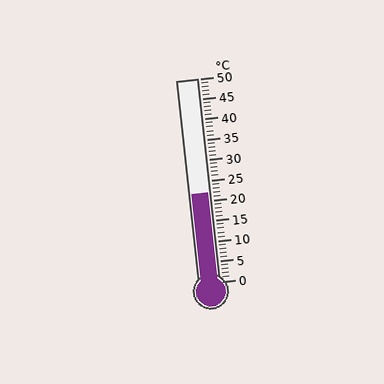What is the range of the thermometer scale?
The thermometer scale ranges from 0°C to 50°C.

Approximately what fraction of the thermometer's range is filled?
The thermometer is filled to approximately 45% of its range.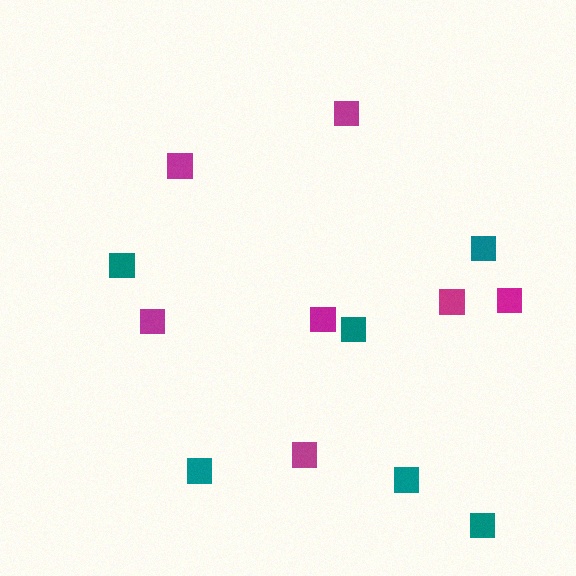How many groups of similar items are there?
There are 2 groups: one group of magenta squares (7) and one group of teal squares (6).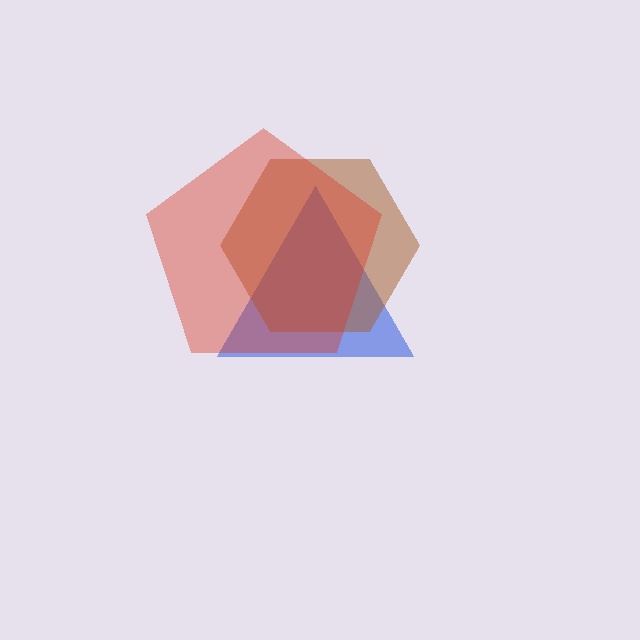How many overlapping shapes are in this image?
There are 3 overlapping shapes in the image.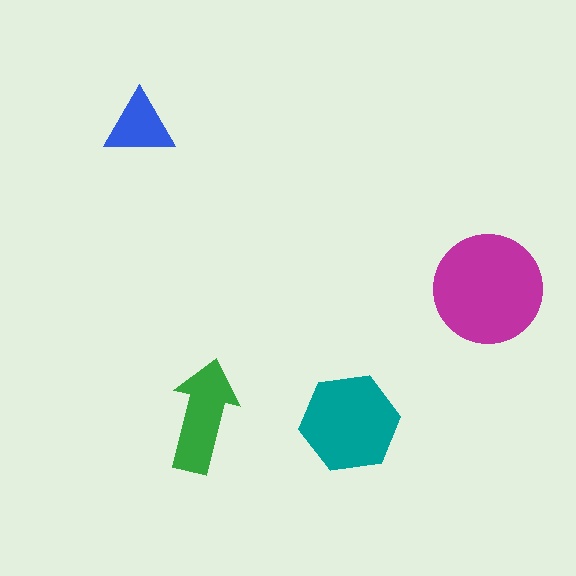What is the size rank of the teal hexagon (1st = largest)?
2nd.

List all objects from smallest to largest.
The blue triangle, the green arrow, the teal hexagon, the magenta circle.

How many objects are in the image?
There are 4 objects in the image.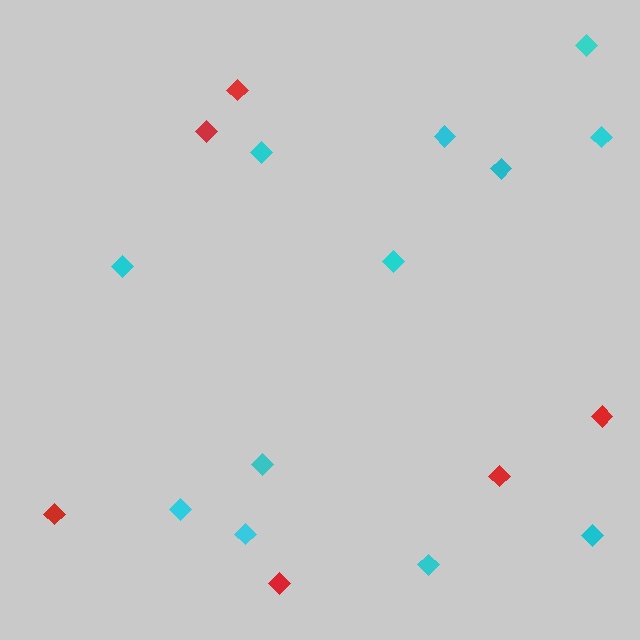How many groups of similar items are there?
There are 2 groups: one group of red diamonds (6) and one group of cyan diamonds (12).